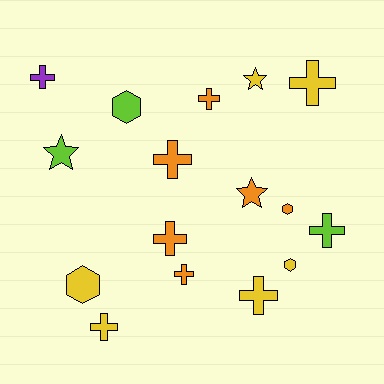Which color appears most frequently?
Orange, with 6 objects.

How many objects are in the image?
There are 16 objects.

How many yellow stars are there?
There is 1 yellow star.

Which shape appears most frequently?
Cross, with 9 objects.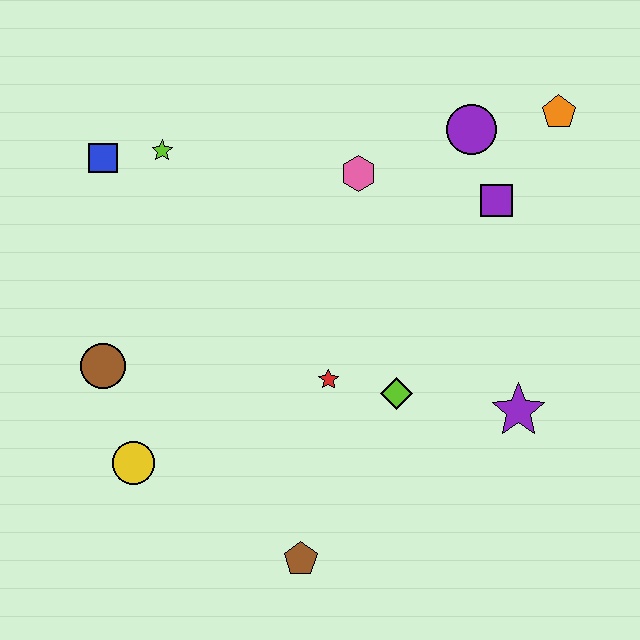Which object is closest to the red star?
The lime diamond is closest to the red star.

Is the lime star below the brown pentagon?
No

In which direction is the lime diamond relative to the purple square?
The lime diamond is below the purple square.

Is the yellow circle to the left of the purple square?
Yes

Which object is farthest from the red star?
The orange pentagon is farthest from the red star.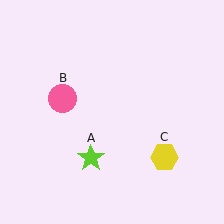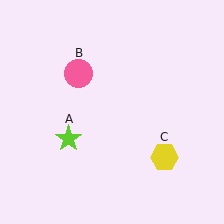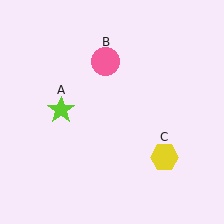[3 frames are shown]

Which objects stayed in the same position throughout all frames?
Yellow hexagon (object C) remained stationary.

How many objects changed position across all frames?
2 objects changed position: lime star (object A), pink circle (object B).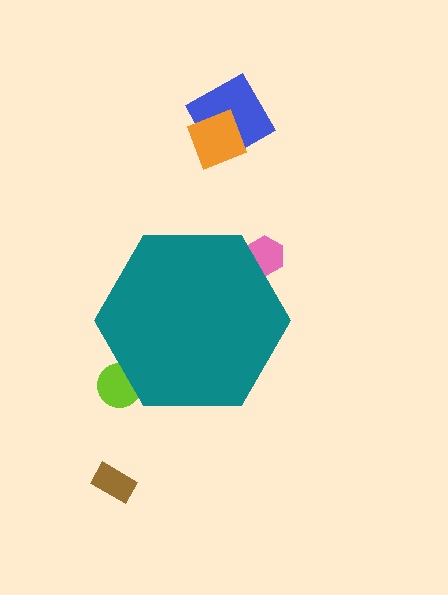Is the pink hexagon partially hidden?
Yes, the pink hexagon is partially hidden behind the teal hexagon.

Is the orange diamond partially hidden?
No, the orange diamond is fully visible.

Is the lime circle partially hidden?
Yes, the lime circle is partially hidden behind the teal hexagon.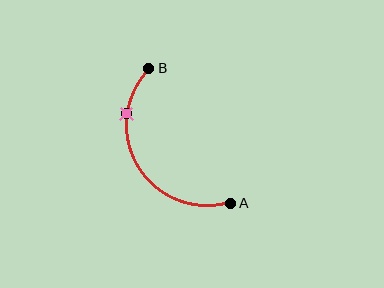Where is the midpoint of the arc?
The arc midpoint is the point on the curve farthest from the straight line joining A and B. It sits to the left of that line.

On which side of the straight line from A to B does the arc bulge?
The arc bulges to the left of the straight line connecting A and B.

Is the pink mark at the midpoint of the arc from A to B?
No. The pink mark lies on the arc but is closer to endpoint B. The arc midpoint would be at the point on the curve equidistant along the arc from both A and B.